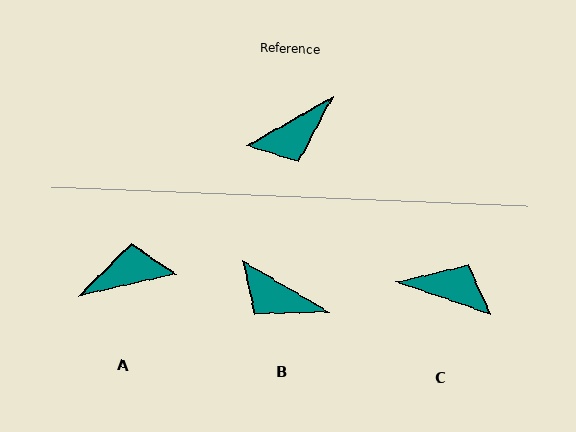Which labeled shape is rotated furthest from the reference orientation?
A, about 163 degrees away.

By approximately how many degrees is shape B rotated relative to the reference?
Approximately 60 degrees clockwise.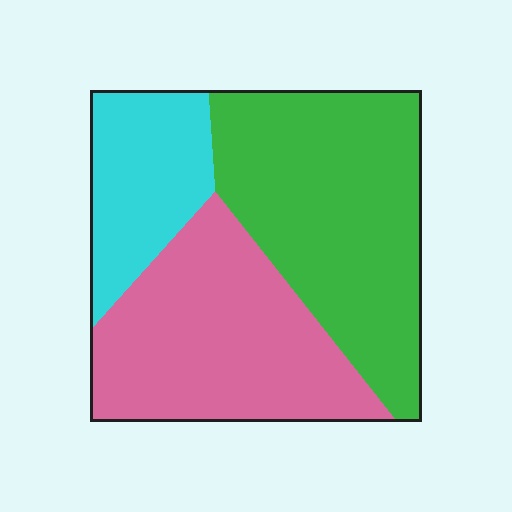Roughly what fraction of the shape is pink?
Pink covers roughly 35% of the shape.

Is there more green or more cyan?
Green.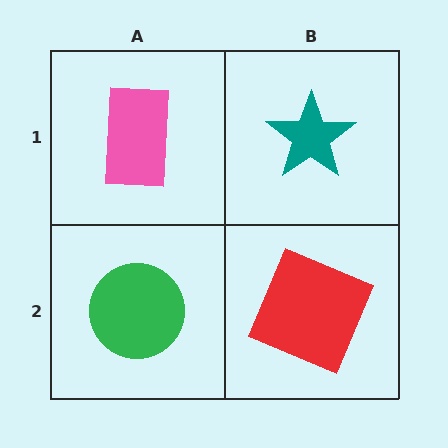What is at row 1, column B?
A teal star.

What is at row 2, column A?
A green circle.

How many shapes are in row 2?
2 shapes.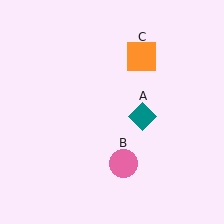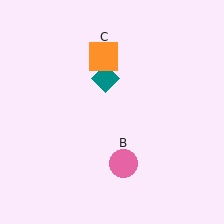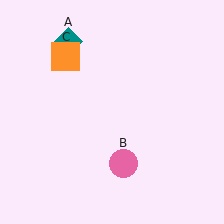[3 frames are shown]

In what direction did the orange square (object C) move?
The orange square (object C) moved left.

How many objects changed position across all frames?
2 objects changed position: teal diamond (object A), orange square (object C).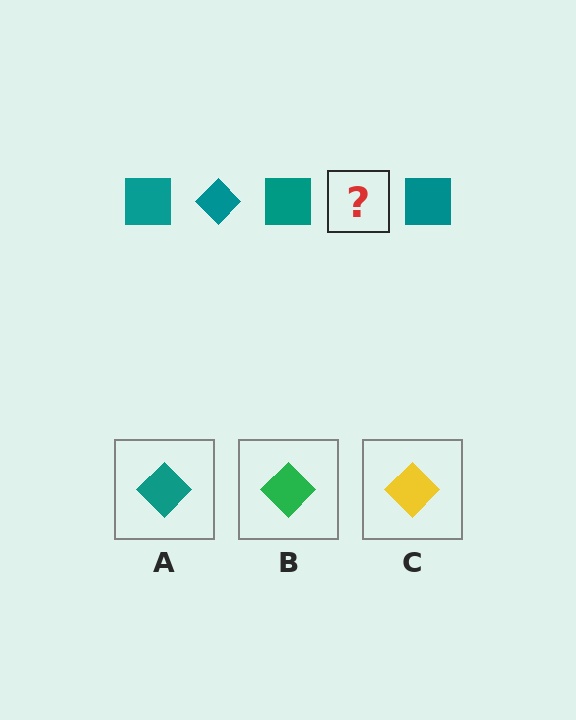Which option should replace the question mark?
Option A.